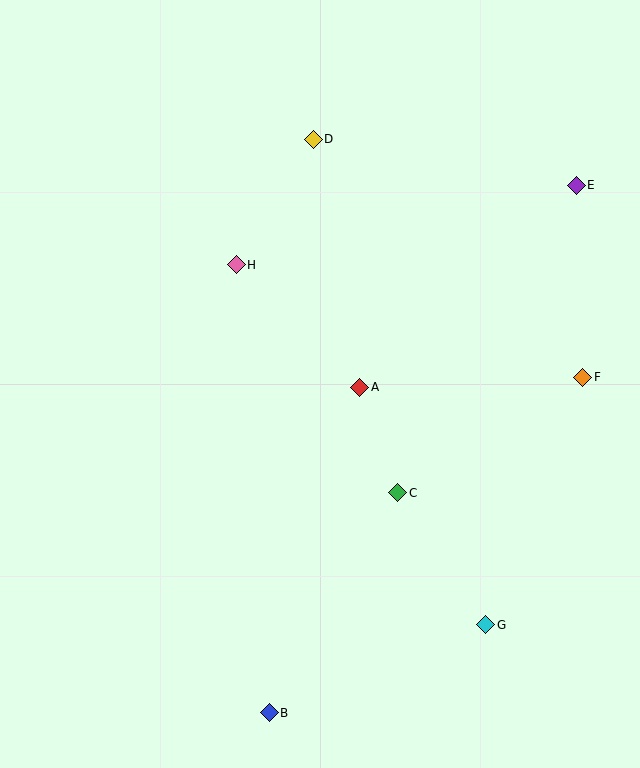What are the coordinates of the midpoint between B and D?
The midpoint between B and D is at (291, 426).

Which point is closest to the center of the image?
Point A at (360, 387) is closest to the center.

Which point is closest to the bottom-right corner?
Point G is closest to the bottom-right corner.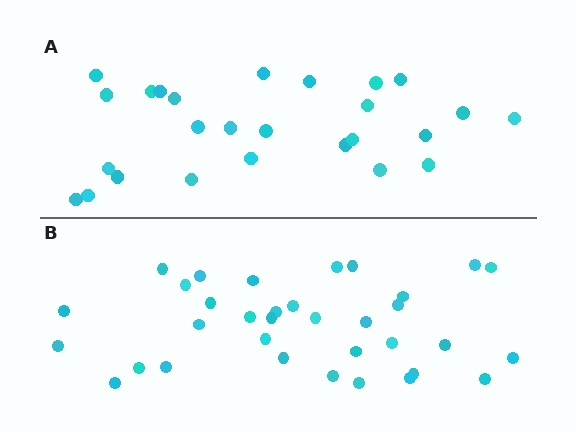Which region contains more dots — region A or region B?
Region B (the bottom region) has more dots.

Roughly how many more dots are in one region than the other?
Region B has roughly 8 or so more dots than region A.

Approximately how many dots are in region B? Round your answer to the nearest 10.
About 30 dots. (The exact count is 34, which rounds to 30.)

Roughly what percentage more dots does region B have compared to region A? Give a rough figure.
About 30% more.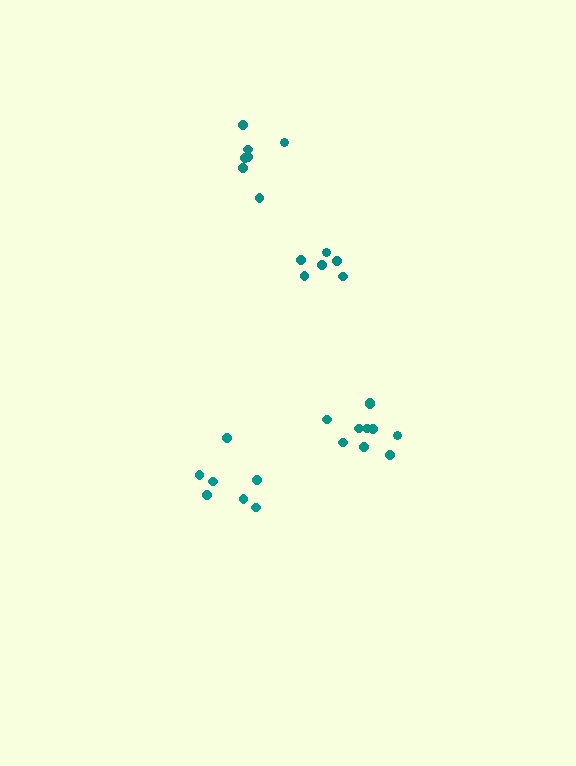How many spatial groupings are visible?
There are 4 spatial groupings.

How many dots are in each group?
Group 1: 7 dots, Group 2: 6 dots, Group 3: 7 dots, Group 4: 10 dots (30 total).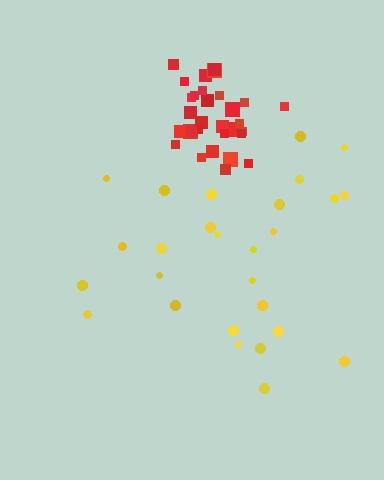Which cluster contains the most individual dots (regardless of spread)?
Red (31).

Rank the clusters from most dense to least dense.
red, yellow.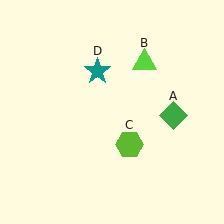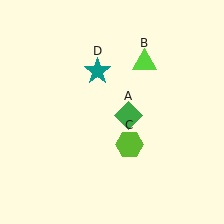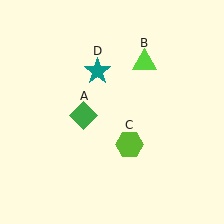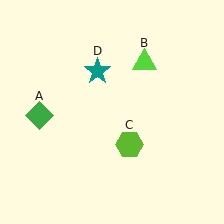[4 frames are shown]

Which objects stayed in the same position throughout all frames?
Lime triangle (object B) and lime hexagon (object C) and teal star (object D) remained stationary.